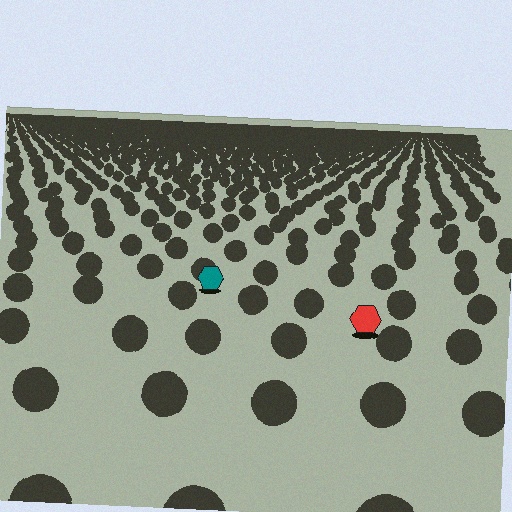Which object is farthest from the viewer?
The teal hexagon is farthest from the viewer. It appears smaller and the ground texture around it is denser.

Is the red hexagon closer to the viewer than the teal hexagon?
Yes. The red hexagon is closer — you can tell from the texture gradient: the ground texture is coarser near it.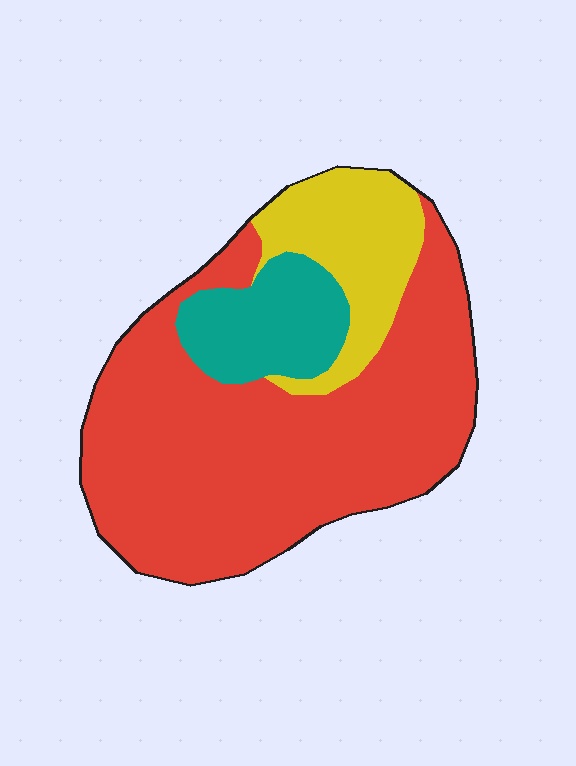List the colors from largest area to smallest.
From largest to smallest: red, yellow, teal.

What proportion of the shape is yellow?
Yellow takes up about one sixth (1/6) of the shape.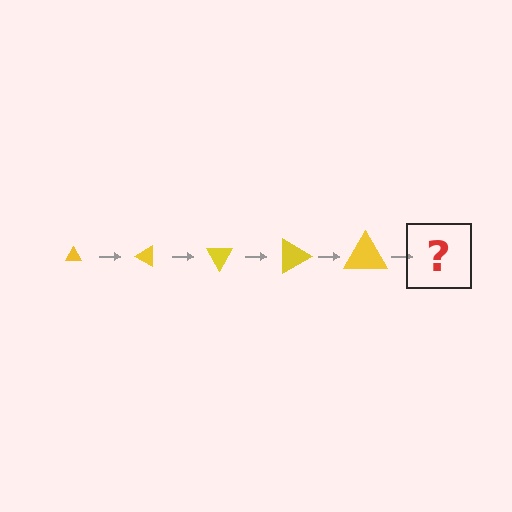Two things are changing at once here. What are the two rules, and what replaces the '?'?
The two rules are that the triangle grows larger each step and it rotates 30 degrees each step. The '?' should be a triangle, larger than the previous one and rotated 150 degrees from the start.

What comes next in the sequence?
The next element should be a triangle, larger than the previous one and rotated 150 degrees from the start.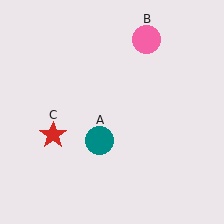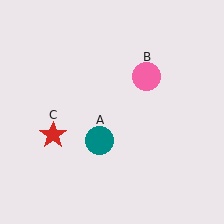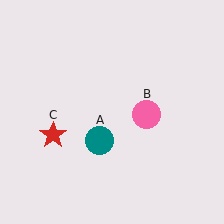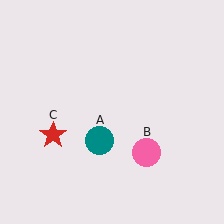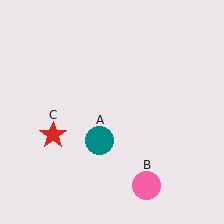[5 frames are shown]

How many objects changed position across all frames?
1 object changed position: pink circle (object B).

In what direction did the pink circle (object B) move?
The pink circle (object B) moved down.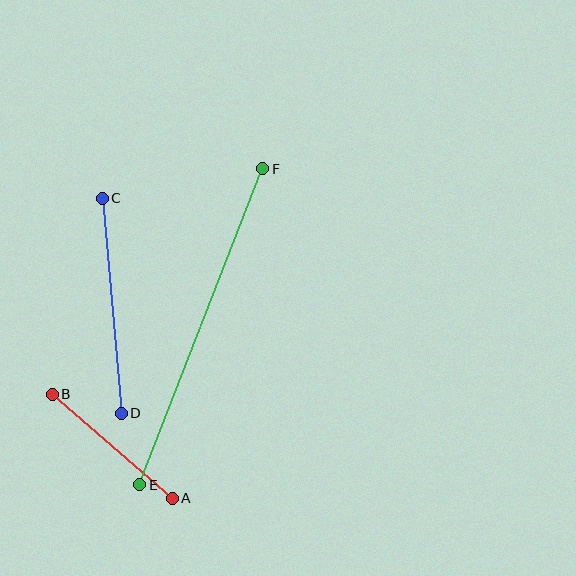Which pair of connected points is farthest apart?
Points E and F are farthest apart.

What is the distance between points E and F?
The distance is approximately 339 pixels.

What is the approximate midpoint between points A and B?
The midpoint is at approximately (112, 446) pixels.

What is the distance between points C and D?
The distance is approximately 216 pixels.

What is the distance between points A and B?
The distance is approximately 159 pixels.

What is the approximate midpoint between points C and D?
The midpoint is at approximately (112, 306) pixels.